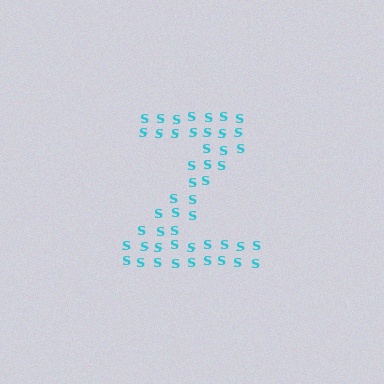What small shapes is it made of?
It is made of small letter S's.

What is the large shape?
The large shape is the letter Z.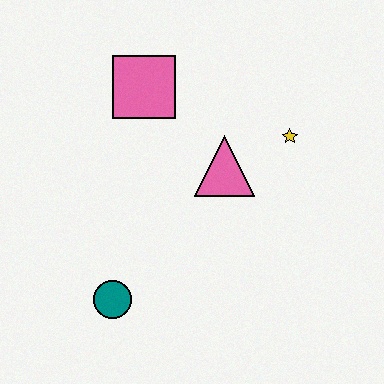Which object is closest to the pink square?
The pink triangle is closest to the pink square.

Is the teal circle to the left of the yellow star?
Yes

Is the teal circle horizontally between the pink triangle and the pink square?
No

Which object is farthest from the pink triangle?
The teal circle is farthest from the pink triangle.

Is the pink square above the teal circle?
Yes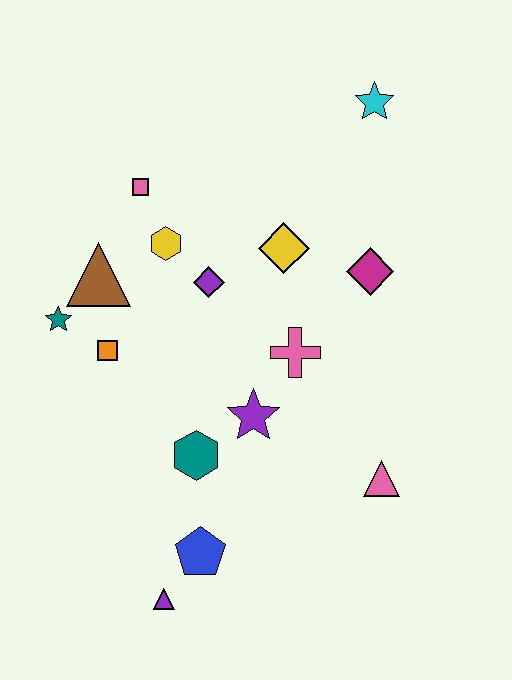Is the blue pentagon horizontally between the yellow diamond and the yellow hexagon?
Yes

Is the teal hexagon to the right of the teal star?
Yes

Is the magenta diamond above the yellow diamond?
No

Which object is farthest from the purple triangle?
The cyan star is farthest from the purple triangle.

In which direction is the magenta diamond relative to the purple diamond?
The magenta diamond is to the right of the purple diamond.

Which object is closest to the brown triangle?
The teal star is closest to the brown triangle.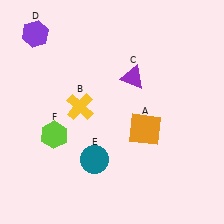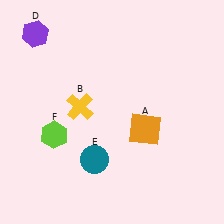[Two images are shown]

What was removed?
The purple triangle (C) was removed in Image 2.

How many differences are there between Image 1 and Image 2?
There is 1 difference between the two images.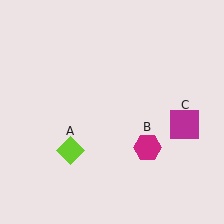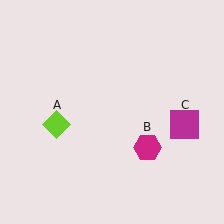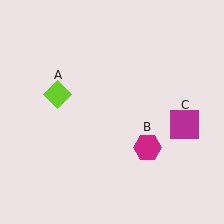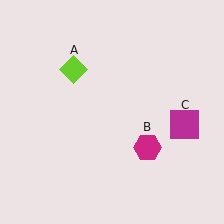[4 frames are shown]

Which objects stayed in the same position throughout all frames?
Magenta hexagon (object B) and magenta square (object C) remained stationary.